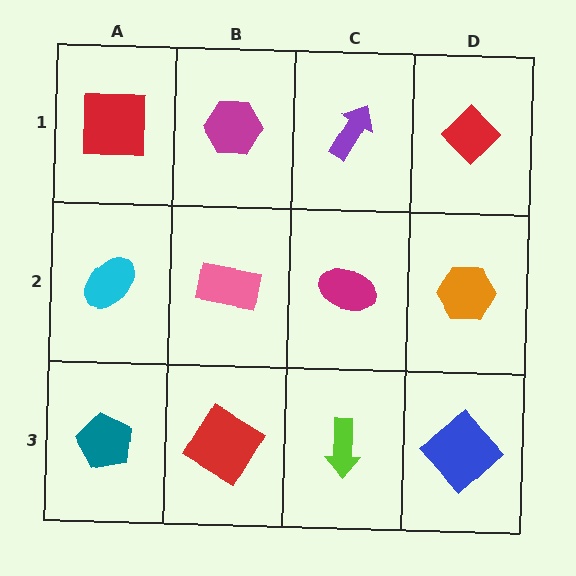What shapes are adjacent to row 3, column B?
A pink rectangle (row 2, column B), a teal pentagon (row 3, column A), a lime arrow (row 3, column C).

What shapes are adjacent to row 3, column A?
A cyan ellipse (row 2, column A), a red diamond (row 3, column B).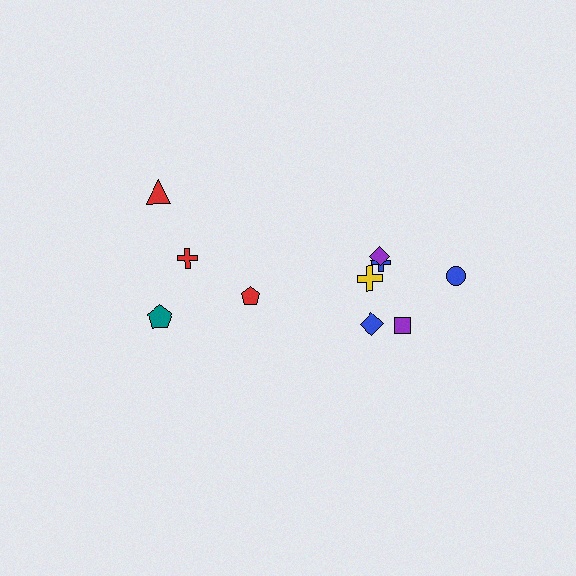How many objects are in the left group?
There are 4 objects.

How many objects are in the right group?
There are 6 objects.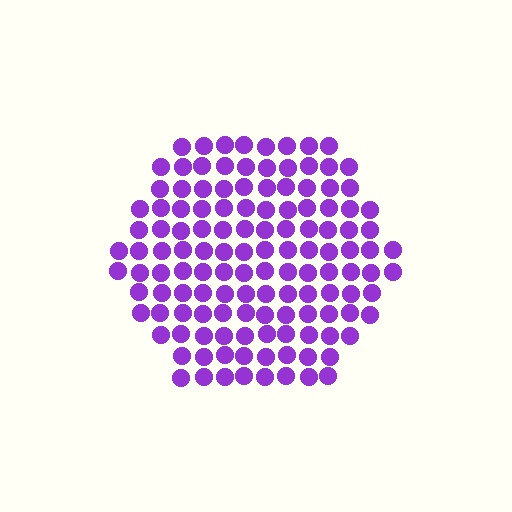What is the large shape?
The large shape is a hexagon.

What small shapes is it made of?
It is made of small circles.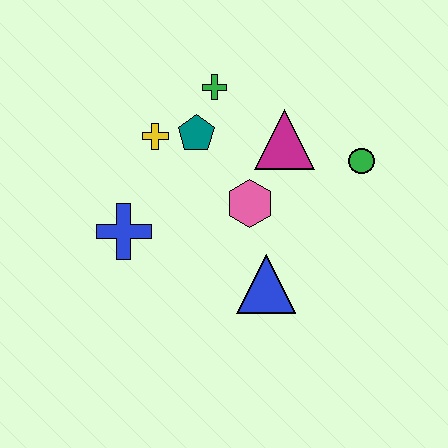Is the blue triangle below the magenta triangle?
Yes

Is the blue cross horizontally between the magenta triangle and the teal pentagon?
No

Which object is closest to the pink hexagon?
The magenta triangle is closest to the pink hexagon.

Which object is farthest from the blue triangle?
The green cross is farthest from the blue triangle.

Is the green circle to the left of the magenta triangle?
No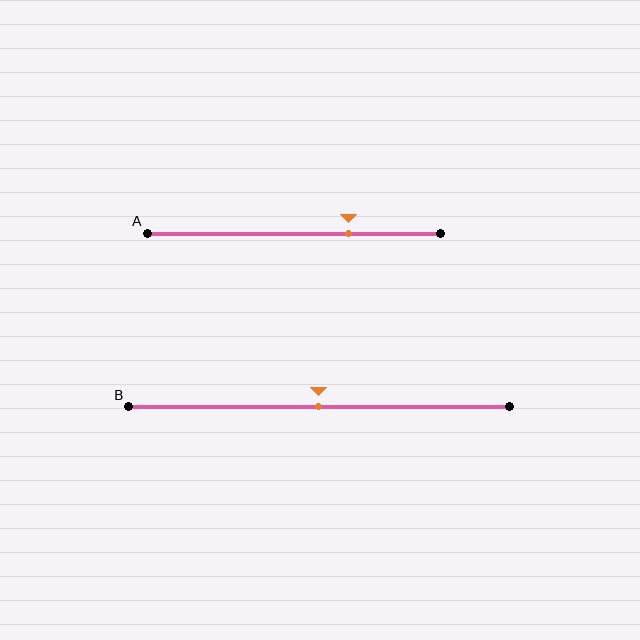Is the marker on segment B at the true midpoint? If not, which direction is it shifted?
Yes, the marker on segment B is at the true midpoint.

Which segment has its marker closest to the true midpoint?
Segment B has its marker closest to the true midpoint.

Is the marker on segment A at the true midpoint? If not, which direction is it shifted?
No, the marker on segment A is shifted to the right by about 19% of the segment length.